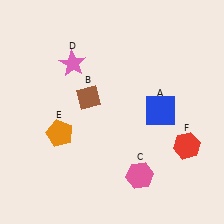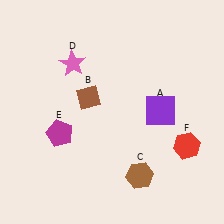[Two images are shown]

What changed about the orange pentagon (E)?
In Image 1, E is orange. In Image 2, it changed to magenta.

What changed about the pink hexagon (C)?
In Image 1, C is pink. In Image 2, it changed to brown.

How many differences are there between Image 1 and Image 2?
There are 3 differences between the two images.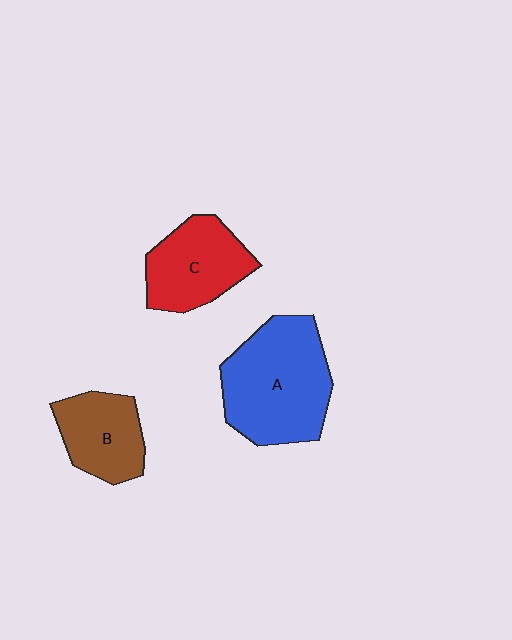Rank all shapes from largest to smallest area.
From largest to smallest: A (blue), C (red), B (brown).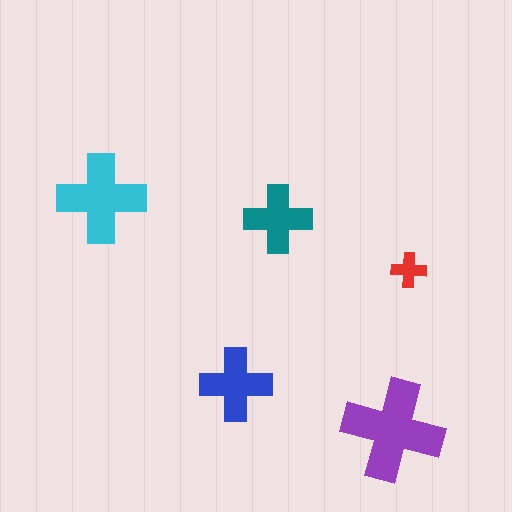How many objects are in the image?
There are 5 objects in the image.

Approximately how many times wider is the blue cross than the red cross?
About 2 times wider.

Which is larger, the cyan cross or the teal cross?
The cyan one.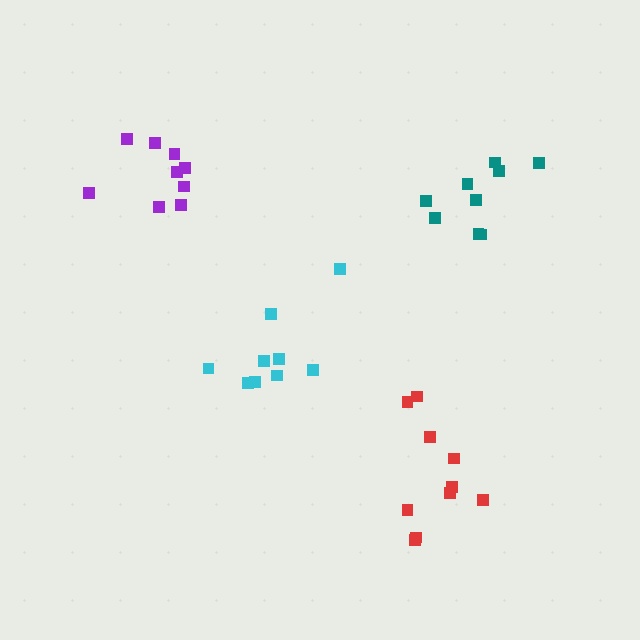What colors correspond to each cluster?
The clusters are colored: purple, red, teal, cyan.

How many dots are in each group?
Group 1: 9 dots, Group 2: 10 dots, Group 3: 9 dots, Group 4: 9 dots (37 total).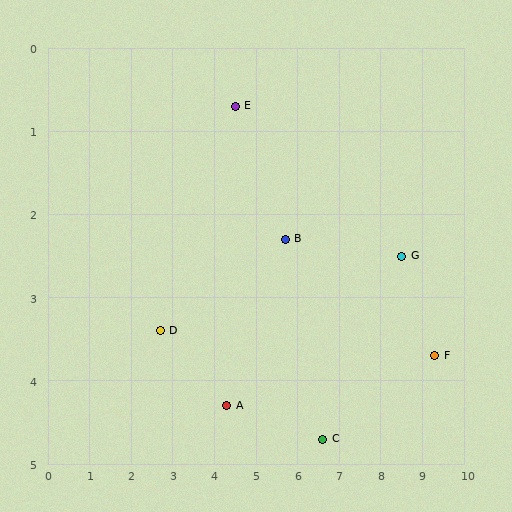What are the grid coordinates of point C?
Point C is at approximately (6.6, 4.7).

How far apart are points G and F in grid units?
Points G and F are about 1.4 grid units apart.